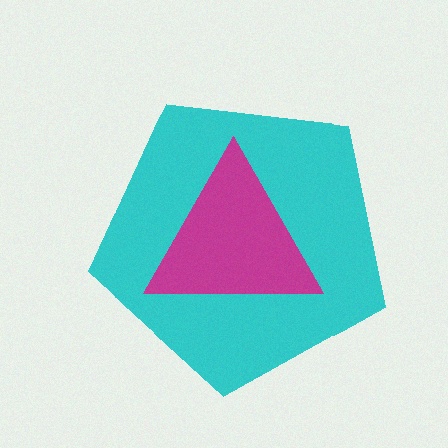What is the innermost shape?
The magenta triangle.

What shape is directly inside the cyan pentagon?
The magenta triangle.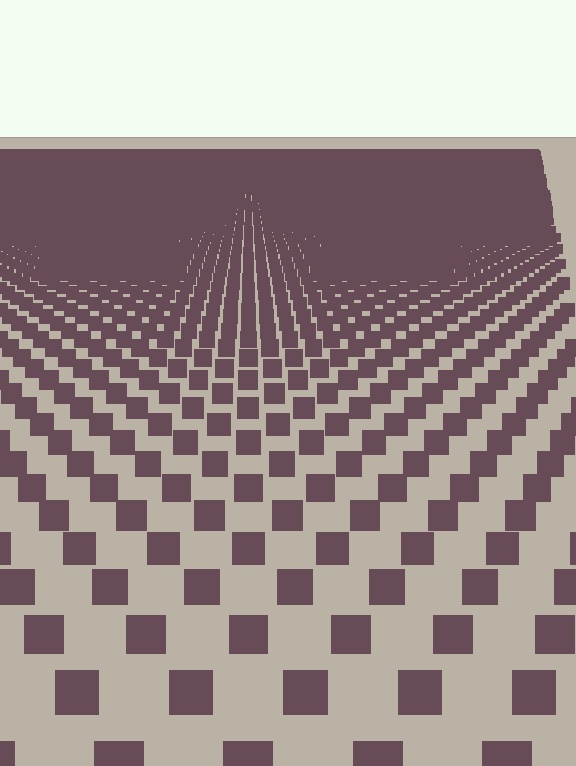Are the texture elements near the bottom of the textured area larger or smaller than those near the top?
Larger. Near the bottom, elements are closer to the viewer and appear at a bigger on-screen size.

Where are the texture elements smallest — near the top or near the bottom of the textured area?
Near the top.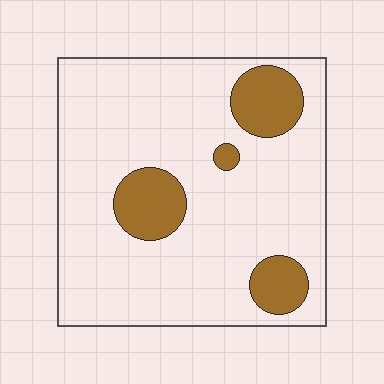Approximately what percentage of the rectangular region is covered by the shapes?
Approximately 15%.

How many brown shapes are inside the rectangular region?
4.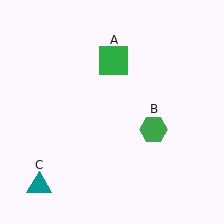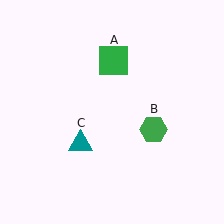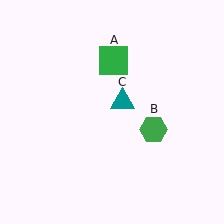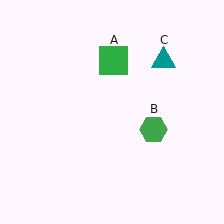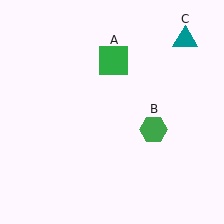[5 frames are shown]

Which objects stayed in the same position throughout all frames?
Green square (object A) and green hexagon (object B) remained stationary.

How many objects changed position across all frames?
1 object changed position: teal triangle (object C).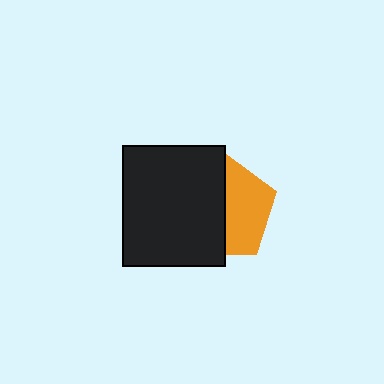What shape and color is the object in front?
The object in front is a black rectangle.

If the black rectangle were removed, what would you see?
You would see the complete orange pentagon.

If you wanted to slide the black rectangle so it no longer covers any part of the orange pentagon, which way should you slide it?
Slide it left — that is the most direct way to separate the two shapes.